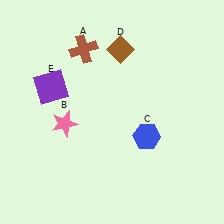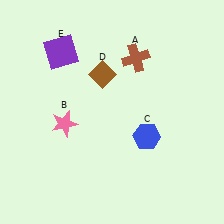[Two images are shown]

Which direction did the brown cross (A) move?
The brown cross (A) moved right.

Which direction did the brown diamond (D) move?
The brown diamond (D) moved down.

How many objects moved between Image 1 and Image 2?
3 objects moved between the two images.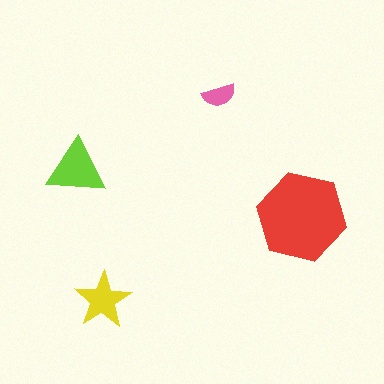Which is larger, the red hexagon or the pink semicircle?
The red hexagon.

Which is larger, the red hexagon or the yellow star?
The red hexagon.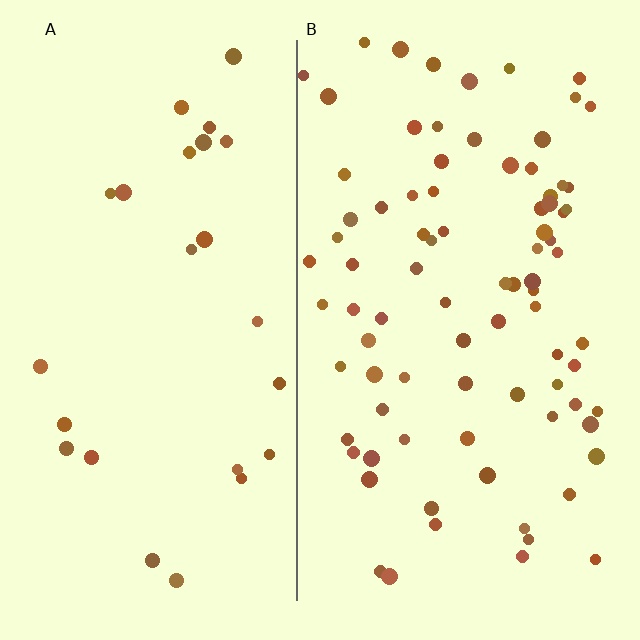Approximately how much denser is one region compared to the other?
Approximately 3.3× — region B over region A.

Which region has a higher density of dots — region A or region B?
B (the right).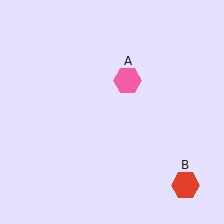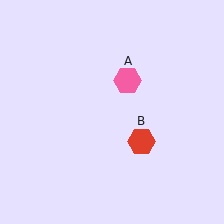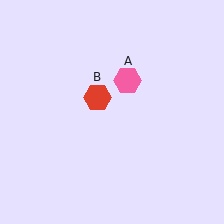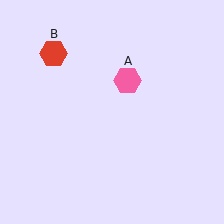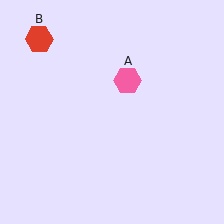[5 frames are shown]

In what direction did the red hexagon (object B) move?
The red hexagon (object B) moved up and to the left.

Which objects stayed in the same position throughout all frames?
Pink hexagon (object A) remained stationary.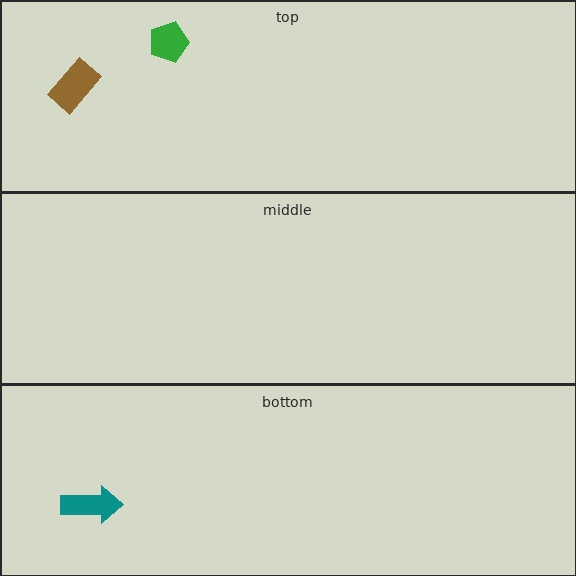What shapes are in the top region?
The green pentagon, the brown rectangle.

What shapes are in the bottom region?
The teal arrow.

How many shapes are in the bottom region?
1.